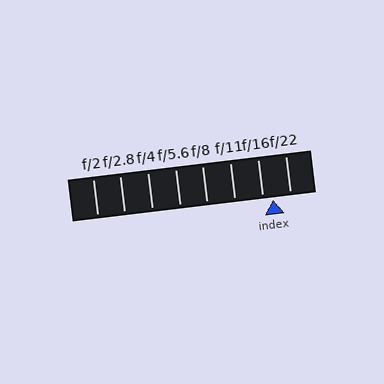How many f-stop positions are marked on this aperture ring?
There are 8 f-stop positions marked.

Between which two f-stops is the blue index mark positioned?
The index mark is between f/16 and f/22.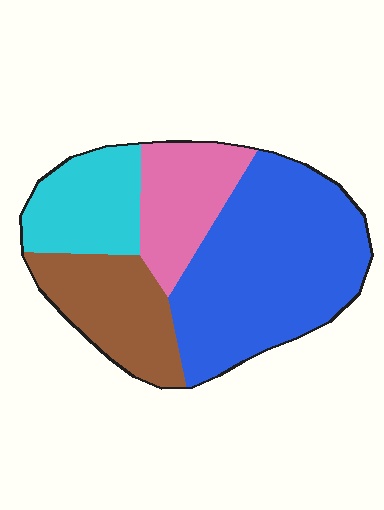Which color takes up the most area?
Blue, at roughly 45%.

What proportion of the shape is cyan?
Cyan covers 17% of the shape.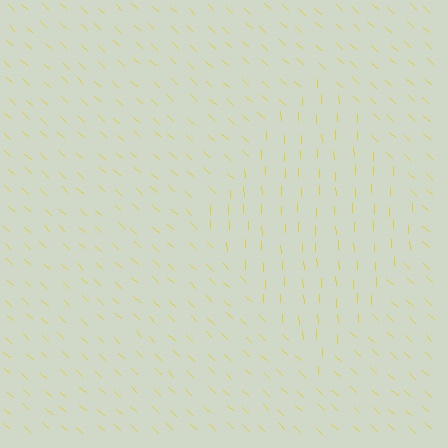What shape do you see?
I see a diamond.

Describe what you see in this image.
The image is filled with small yellow line segments. A diamond region in the image has lines oriented differently from the surrounding lines, creating a visible texture boundary.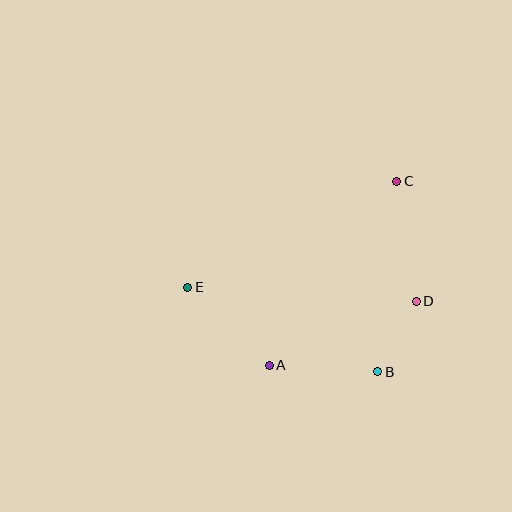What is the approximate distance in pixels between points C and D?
The distance between C and D is approximately 122 pixels.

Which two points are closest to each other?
Points B and D are closest to each other.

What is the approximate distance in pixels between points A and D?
The distance between A and D is approximately 160 pixels.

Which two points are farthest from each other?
Points C and E are farthest from each other.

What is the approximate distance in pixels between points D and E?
The distance between D and E is approximately 229 pixels.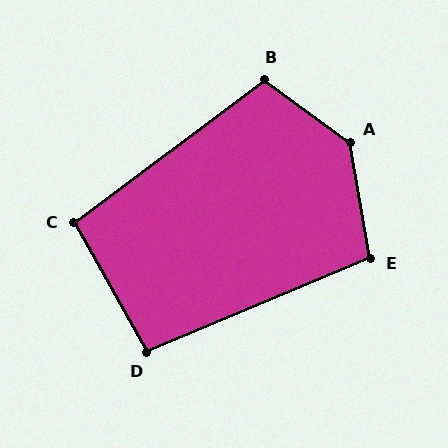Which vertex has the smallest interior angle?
D, at approximately 96 degrees.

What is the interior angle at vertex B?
Approximately 107 degrees (obtuse).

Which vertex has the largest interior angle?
A, at approximately 136 degrees.